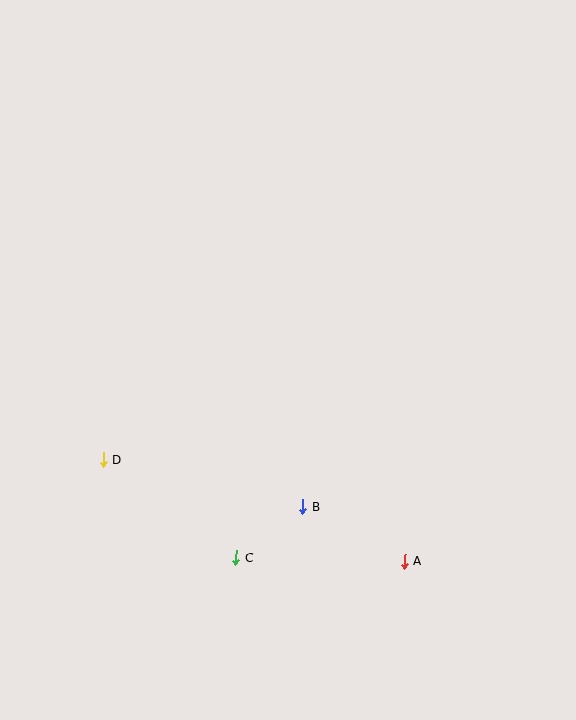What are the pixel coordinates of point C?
Point C is at (236, 557).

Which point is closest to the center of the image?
Point B at (303, 507) is closest to the center.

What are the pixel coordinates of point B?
Point B is at (303, 507).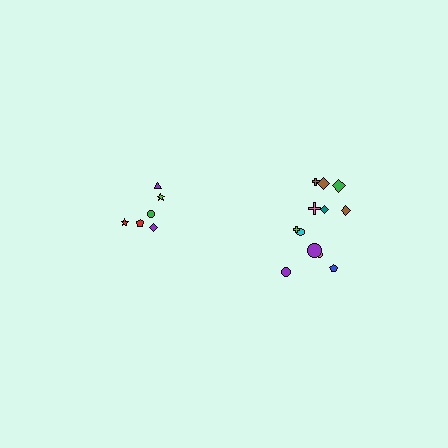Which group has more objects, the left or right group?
The right group.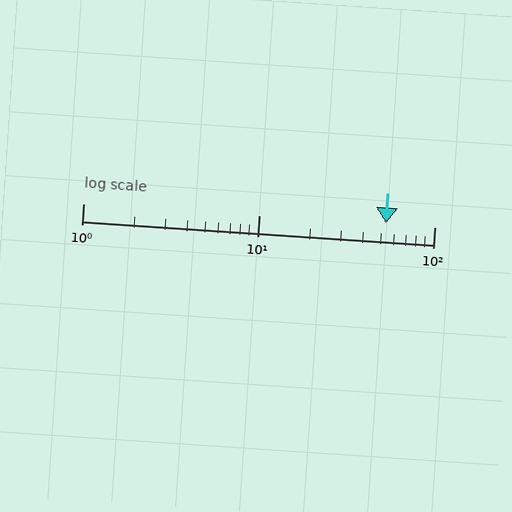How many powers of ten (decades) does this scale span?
The scale spans 2 decades, from 1 to 100.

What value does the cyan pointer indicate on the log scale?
The pointer indicates approximately 53.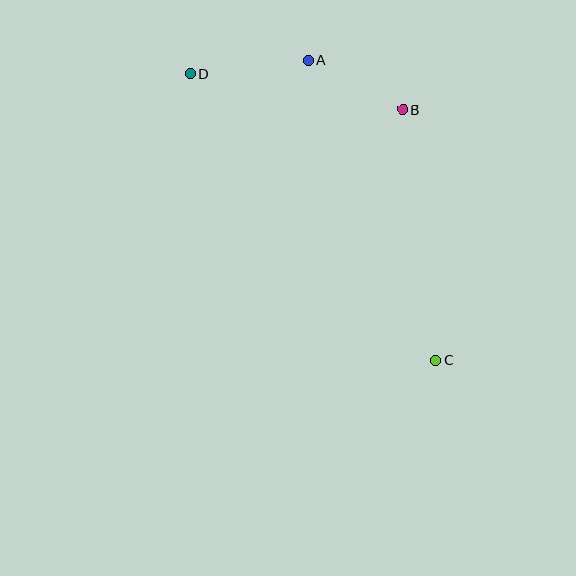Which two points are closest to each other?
Points A and B are closest to each other.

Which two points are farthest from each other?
Points C and D are farthest from each other.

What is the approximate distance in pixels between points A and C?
The distance between A and C is approximately 326 pixels.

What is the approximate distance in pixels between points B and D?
The distance between B and D is approximately 216 pixels.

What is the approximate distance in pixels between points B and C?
The distance between B and C is approximately 254 pixels.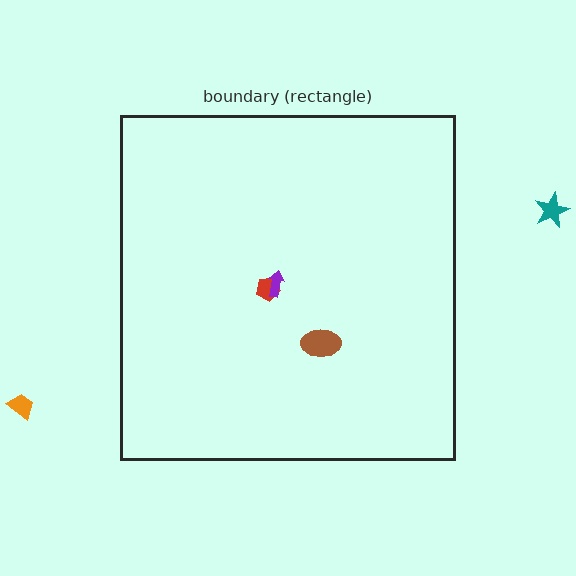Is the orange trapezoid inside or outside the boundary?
Outside.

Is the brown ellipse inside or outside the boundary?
Inside.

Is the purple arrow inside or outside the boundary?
Inside.